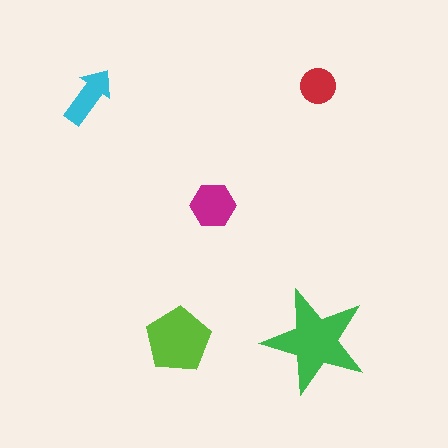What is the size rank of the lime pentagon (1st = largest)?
2nd.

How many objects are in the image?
There are 5 objects in the image.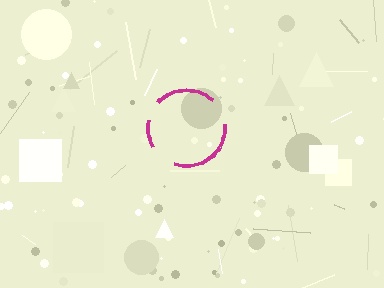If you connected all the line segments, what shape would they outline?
They would outline a circle.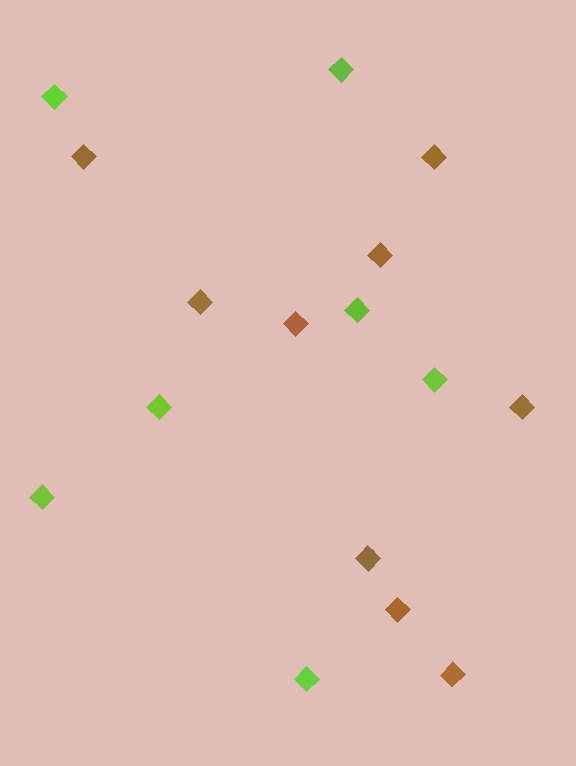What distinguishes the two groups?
There are 2 groups: one group of lime diamonds (7) and one group of brown diamonds (9).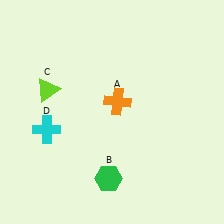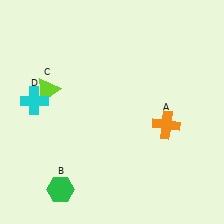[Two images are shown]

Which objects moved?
The objects that moved are: the orange cross (A), the green hexagon (B), the cyan cross (D).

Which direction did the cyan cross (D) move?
The cyan cross (D) moved up.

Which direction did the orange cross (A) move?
The orange cross (A) moved right.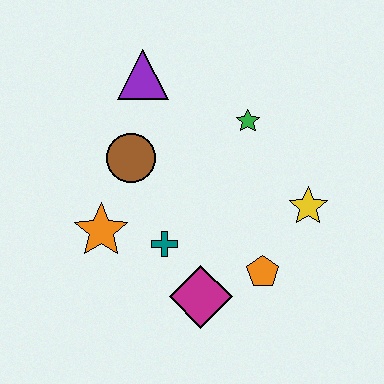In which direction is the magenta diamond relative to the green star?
The magenta diamond is below the green star.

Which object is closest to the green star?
The yellow star is closest to the green star.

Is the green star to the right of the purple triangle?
Yes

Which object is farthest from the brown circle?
The yellow star is farthest from the brown circle.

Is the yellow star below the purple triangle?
Yes